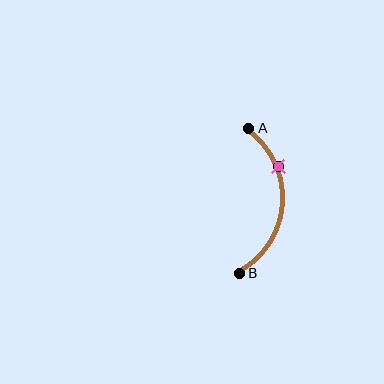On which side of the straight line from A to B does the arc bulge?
The arc bulges to the right of the straight line connecting A and B.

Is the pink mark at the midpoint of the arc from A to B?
No. The pink mark lies on the arc but is closer to endpoint A. The arc midpoint would be at the point on the curve equidistant along the arc from both A and B.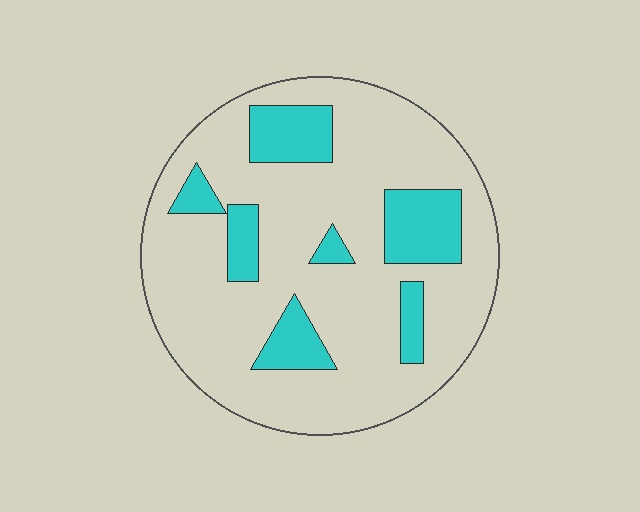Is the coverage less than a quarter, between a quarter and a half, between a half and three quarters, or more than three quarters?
Less than a quarter.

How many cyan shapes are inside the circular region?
7.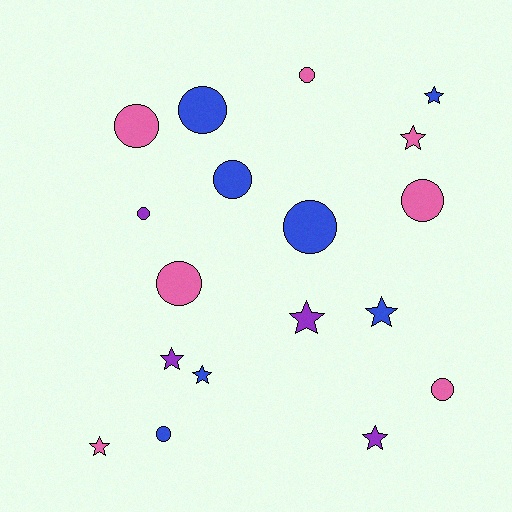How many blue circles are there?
There are 4 blue circles.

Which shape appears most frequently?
Circle, with 10 objects.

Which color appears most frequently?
Blue, with 7 objects.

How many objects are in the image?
There are 18 objects.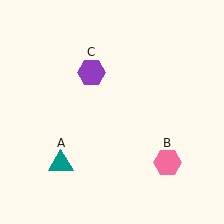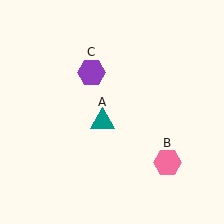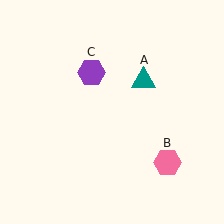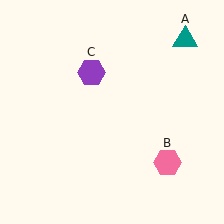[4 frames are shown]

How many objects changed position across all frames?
1 object changed position: teal triangle (object A).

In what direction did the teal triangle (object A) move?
The teal triangle (object A) moved up and to the right.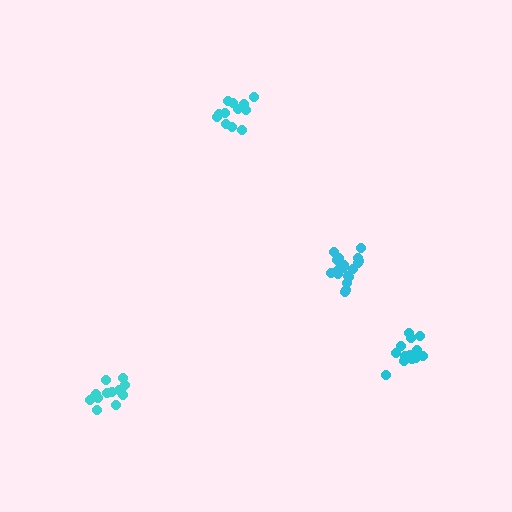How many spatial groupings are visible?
There are 4 spatial groupings.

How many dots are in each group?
Group 1: 14 dots, Group 2: 14 dots, Group 3: 12 dots, Group 4: 18 dots (58 total).